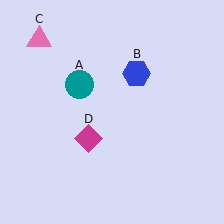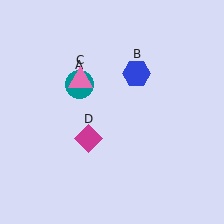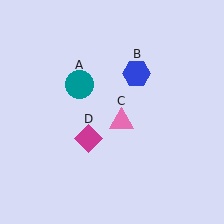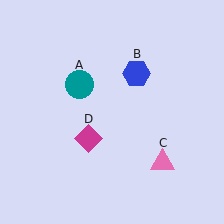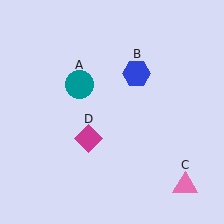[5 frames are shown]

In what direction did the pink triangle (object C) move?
The pink triangle (object C) moved down and to the right.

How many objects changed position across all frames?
1 object changed position: pink triangle (object C).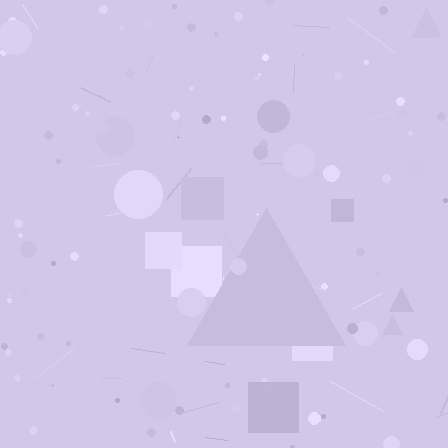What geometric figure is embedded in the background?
A triangle is embedded in the background.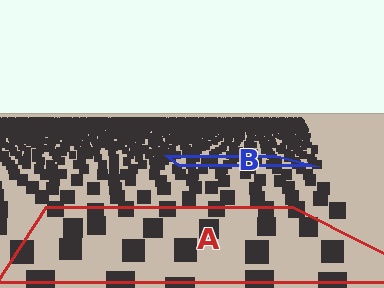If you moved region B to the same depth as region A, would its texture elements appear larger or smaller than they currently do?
They would appear larger. At a closer depth, the same texture elements are projected at a bigger on-screen size.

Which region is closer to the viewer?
Region A is closer. The texture elements there are larger and more spread out.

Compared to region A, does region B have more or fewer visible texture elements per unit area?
Region B has more texture elements per unit area — they are packed more densely because it is farther away.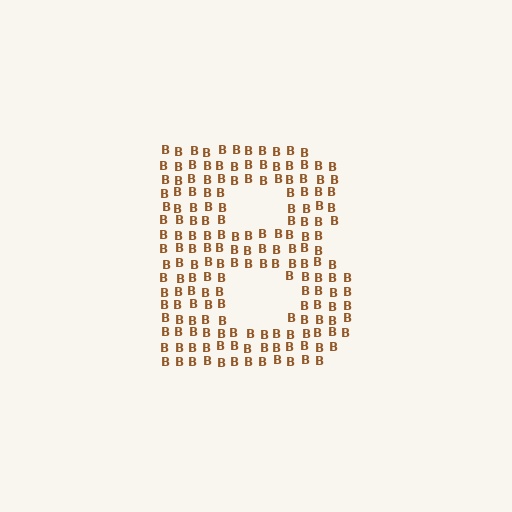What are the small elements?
The small elements are letter B's.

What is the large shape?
The large shape is the letter B.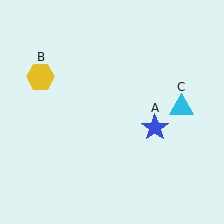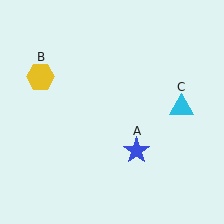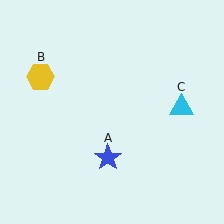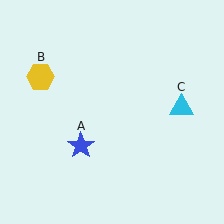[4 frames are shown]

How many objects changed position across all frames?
1 object changed position: blue star (object A).